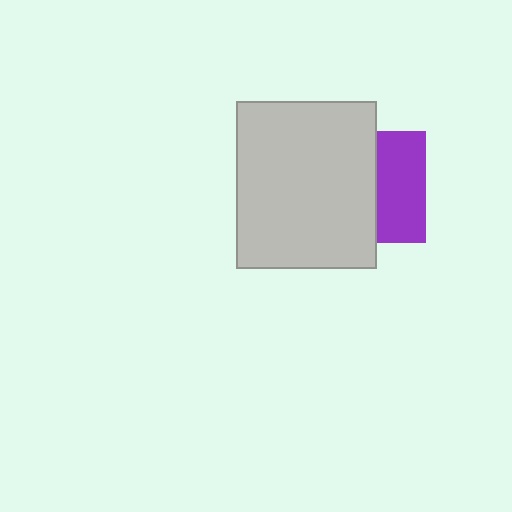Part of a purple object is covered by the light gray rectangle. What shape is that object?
It is a square.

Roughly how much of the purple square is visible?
A small part of it is visible (roughly 43%).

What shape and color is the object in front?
The object in front is a light gray rectangle.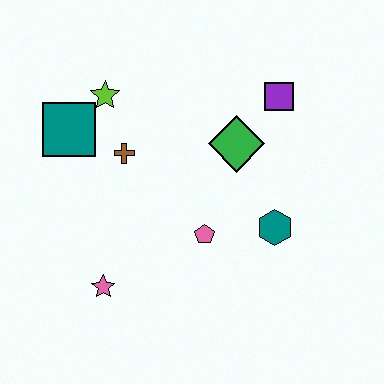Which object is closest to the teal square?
The lime star is closest to the teal square.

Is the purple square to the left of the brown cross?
No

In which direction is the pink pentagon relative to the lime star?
The pink pentagon is below the lime star.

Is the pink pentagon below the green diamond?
Yes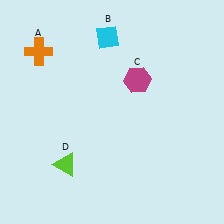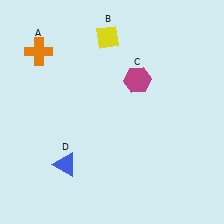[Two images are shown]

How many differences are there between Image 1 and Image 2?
There are 2 differences between the two images.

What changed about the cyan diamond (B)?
In Image 1, B is cyan. In Image 2, it changed to yellow.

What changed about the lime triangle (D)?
In Image 1, D is lime. In Image 2, it changed to blue.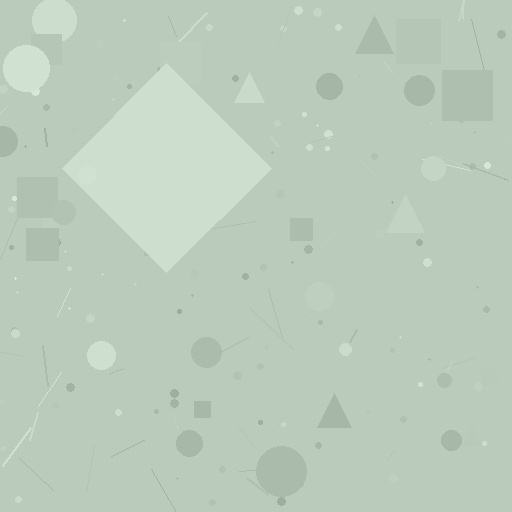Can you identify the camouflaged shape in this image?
The camouflaged shape is a diamond.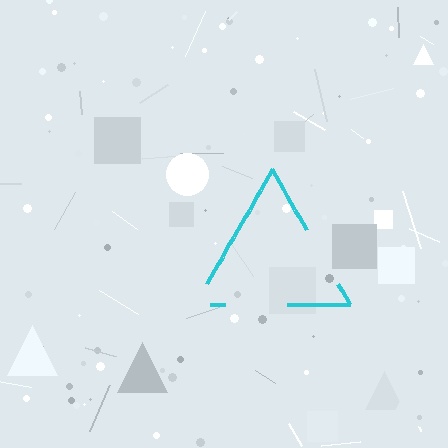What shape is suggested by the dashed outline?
The dashed outline suggests a triangle.